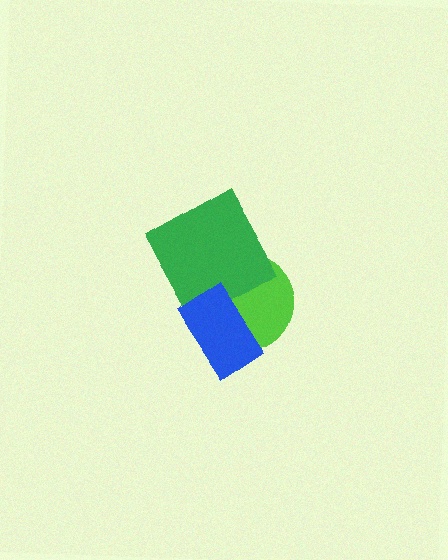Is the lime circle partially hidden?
Yes, it is partially covered by another shape.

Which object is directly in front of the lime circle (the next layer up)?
The green square is directly in front of the lime circle.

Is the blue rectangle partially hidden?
No, no other shape covers it.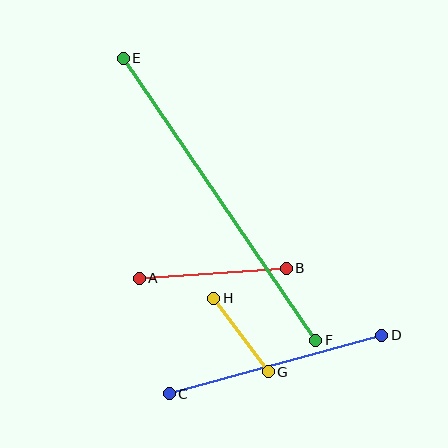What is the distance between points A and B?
The distance is approximately 147 pixels.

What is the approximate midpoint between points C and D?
The midpoint is at approximately (276, 364) pixels.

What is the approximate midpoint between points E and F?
The midpoint is at approximately (219, 199) pixels.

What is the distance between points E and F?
The distance is approximately 341 pixels.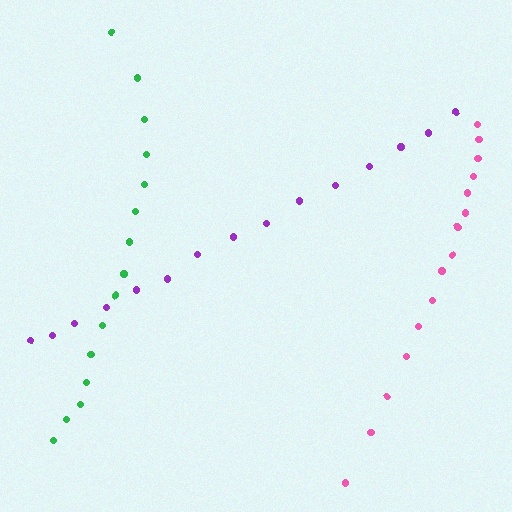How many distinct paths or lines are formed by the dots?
There are 3 distinct paths.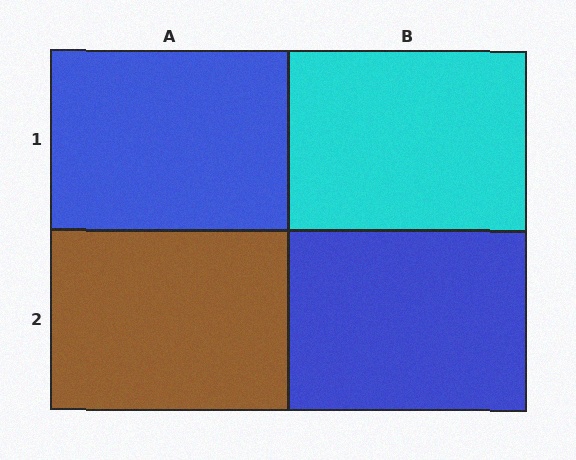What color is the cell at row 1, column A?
Blue.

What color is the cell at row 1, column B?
Cyan.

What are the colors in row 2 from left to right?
Brown, blue.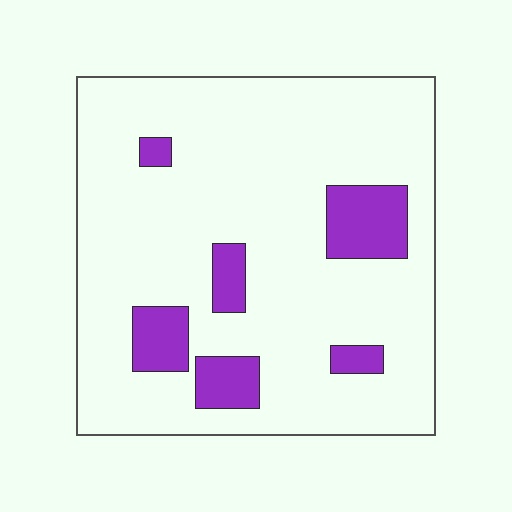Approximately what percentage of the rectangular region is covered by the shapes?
Approximately 15%.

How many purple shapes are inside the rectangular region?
6.